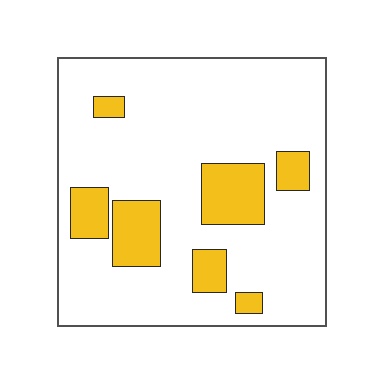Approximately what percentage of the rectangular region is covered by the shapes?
Approximately 20%.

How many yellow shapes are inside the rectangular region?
7.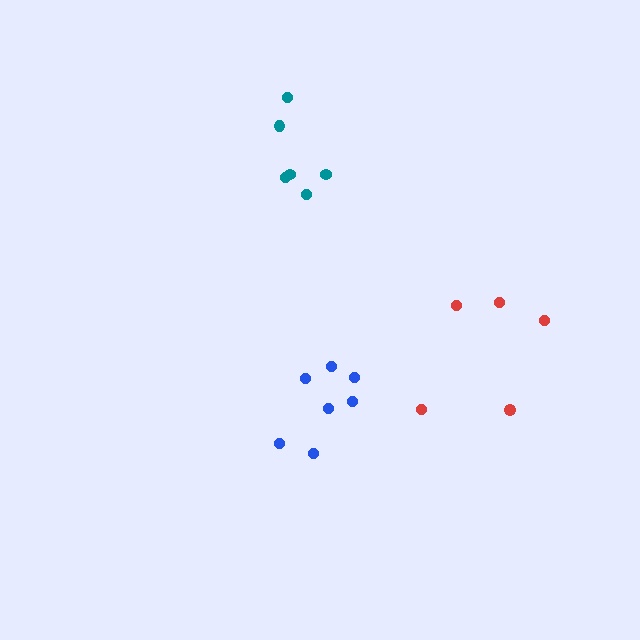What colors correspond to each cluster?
The clusters are colored: red, teal, blue.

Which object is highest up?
The teal cluster is topmost.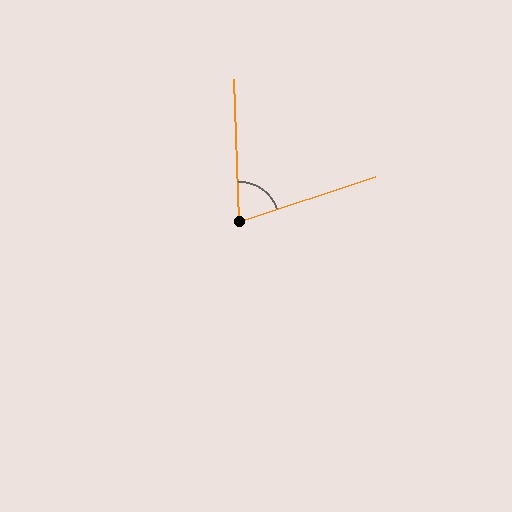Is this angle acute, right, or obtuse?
It is acute.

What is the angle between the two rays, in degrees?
Approximately 73 degrees.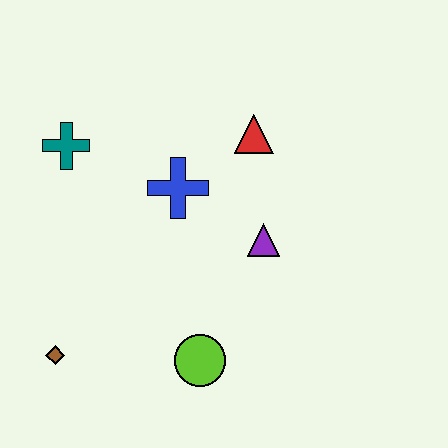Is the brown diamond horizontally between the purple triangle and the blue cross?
No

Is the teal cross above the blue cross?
Yes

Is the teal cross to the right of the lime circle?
No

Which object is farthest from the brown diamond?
The red triangle is farthest from the brown diamond.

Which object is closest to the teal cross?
The blue cross is closest to the teal cross.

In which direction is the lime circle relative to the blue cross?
The lime circle is below the blue cross.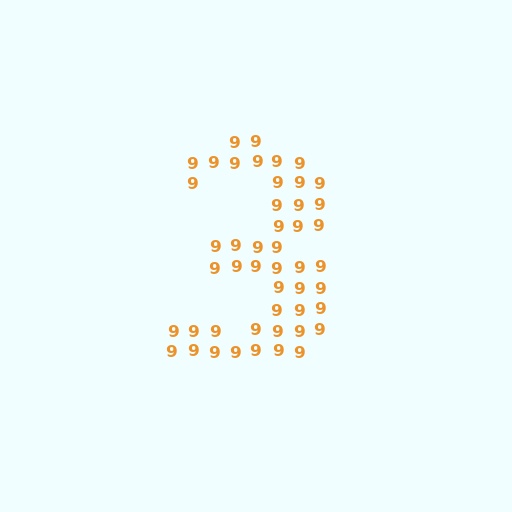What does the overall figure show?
The overall figure shows the digit 3.